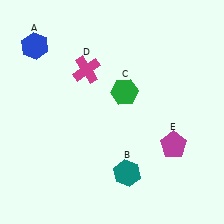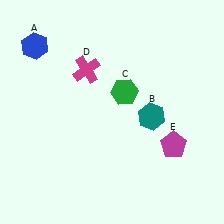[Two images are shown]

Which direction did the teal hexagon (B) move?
The teal hexagon (B) moved up.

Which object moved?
The teal hexagon (B) moved up.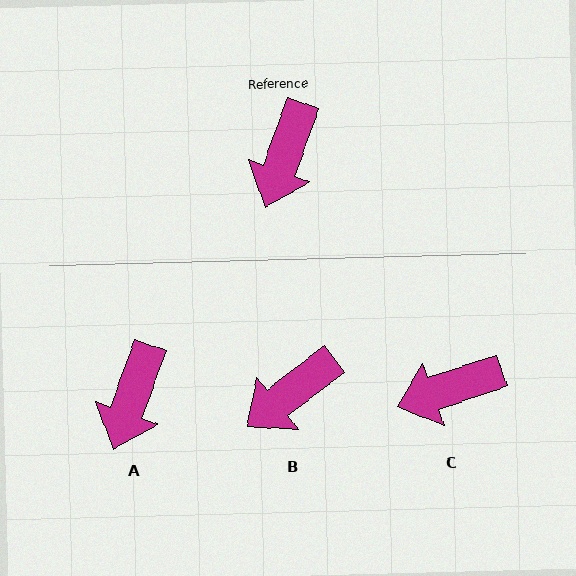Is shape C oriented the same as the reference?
No, it is off by about 51 degrees.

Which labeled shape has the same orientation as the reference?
A.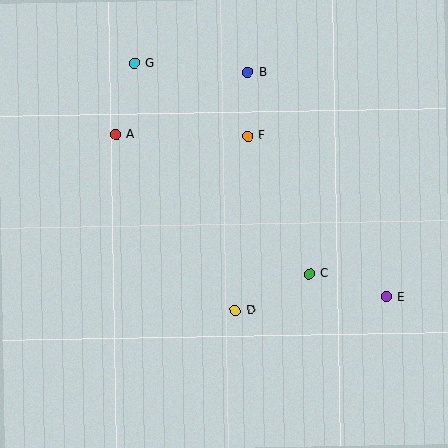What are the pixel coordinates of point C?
Point C is at (309, 274).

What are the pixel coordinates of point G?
Point G is at (134, 63).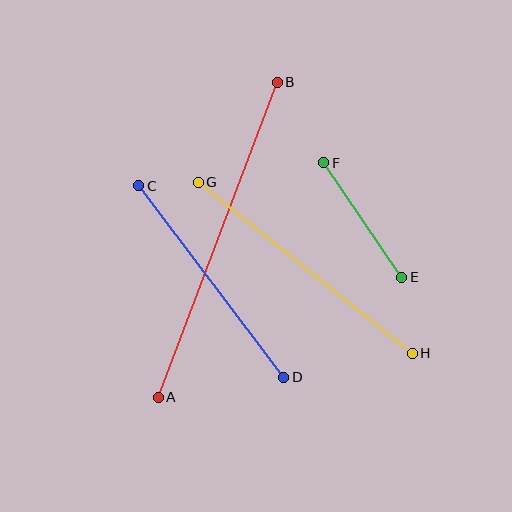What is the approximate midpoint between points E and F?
The midpoint is at approximately (363, 220) pixels.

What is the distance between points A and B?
The distance is approximately 336 pixels.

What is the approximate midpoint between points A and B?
The midpoint is at approximately (218, 240) pixels.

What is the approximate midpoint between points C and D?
The midpoint is at approximately (211, 281) pixels.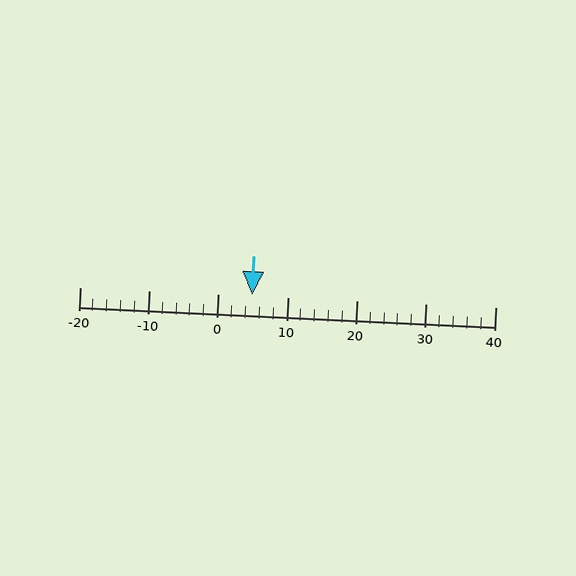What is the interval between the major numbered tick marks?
The major tick marks are spaced 10 units apart.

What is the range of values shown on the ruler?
The ruler shows values from -20 to 40.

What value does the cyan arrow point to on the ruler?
The cyan arrow points to approximately 5.